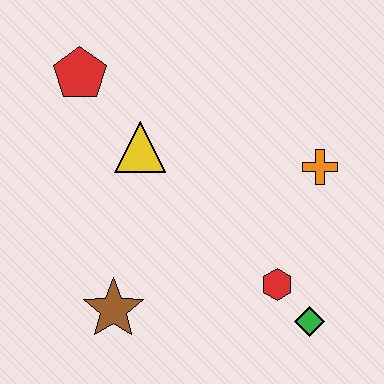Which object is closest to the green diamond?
The red hexagon is closest to the green diamond.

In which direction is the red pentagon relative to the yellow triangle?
The red pentagon is above the yellow triangle.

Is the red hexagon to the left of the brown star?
No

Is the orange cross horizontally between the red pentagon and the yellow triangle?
No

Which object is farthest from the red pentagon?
The green diamond is farthest from the red pentagon.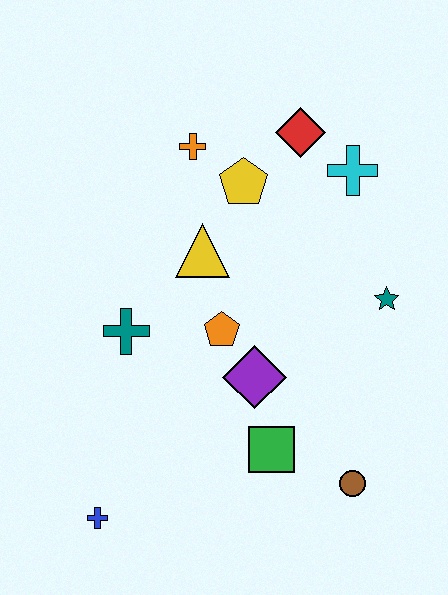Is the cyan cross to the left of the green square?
No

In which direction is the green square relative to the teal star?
The green square is below the teal star.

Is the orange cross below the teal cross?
No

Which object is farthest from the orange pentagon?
The blue cross is farthest from the orange pentagon.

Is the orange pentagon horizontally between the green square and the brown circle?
No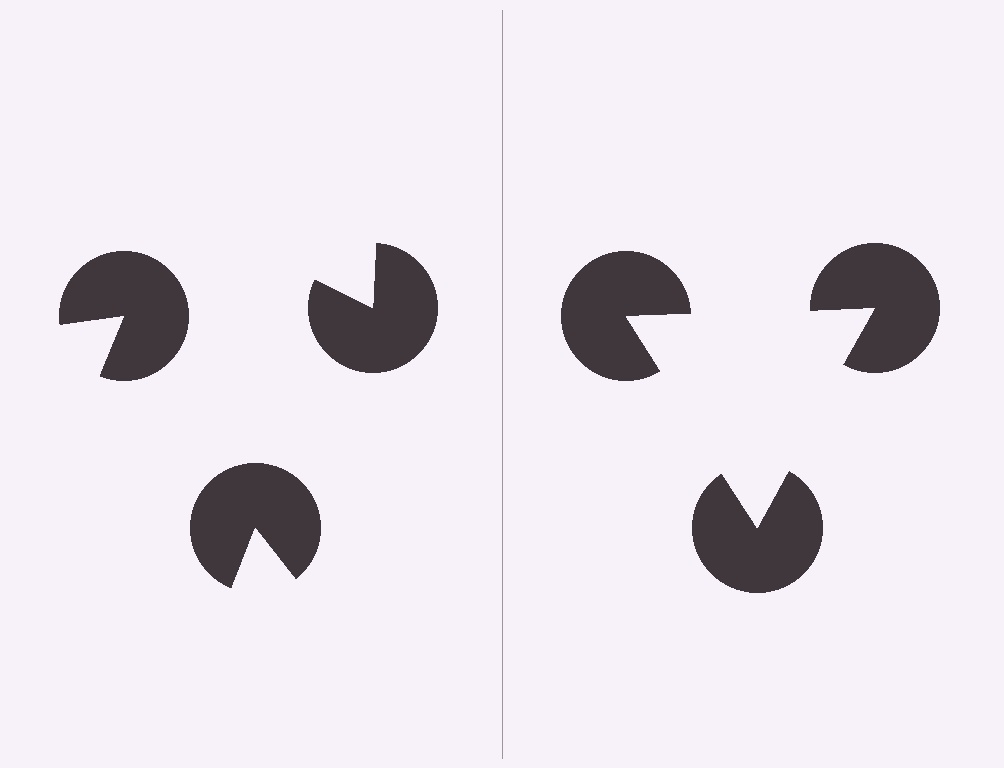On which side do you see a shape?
An illusory triangle appears on the right side. On the left side the wedge cuts are rotated, so no coherent shape forms.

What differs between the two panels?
The pac-man discs are positioned identically on both sides; only the wedge orientations differ. On the right they align to a triangle; on the left they are misaligned.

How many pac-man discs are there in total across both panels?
6 — 3 on each side.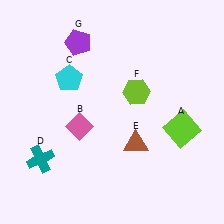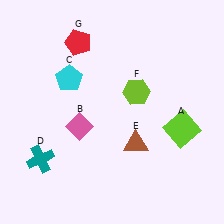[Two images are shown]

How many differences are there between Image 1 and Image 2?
There is 1 difference between the two images.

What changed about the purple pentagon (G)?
In Image 1, G is purple. In Image 2, it changed to red.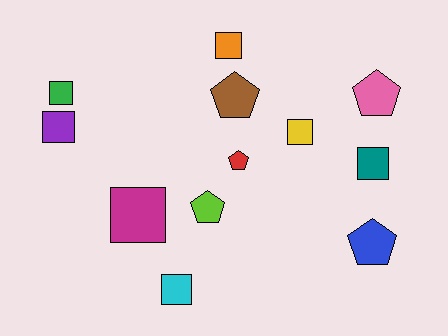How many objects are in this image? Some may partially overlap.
There are 12 objects.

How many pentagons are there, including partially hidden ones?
There are 5 pentagons.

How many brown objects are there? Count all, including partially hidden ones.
There is 1 brown object.